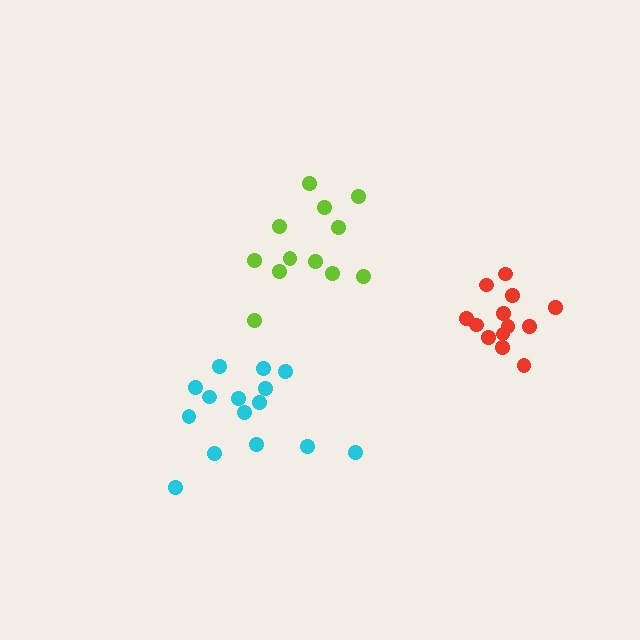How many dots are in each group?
Group 1: 12 dots, Group 2: 15 dots, Group 3: 13 dots (40 total).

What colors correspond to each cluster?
The clusters are colored: lime, cyan, red.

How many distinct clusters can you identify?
There are 3 distinct clusters.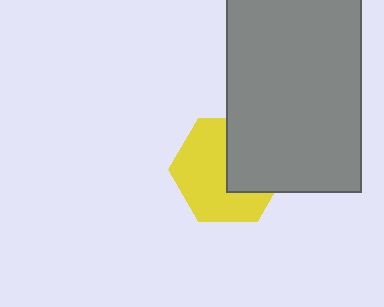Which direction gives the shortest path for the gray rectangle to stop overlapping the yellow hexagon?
Moving toward the upper-right gives the shortest separation.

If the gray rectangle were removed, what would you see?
You would see the complete yellow hexagon.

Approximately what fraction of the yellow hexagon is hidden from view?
Roughly 41% of the yellow hexagon is hidden behind the gray rectangle.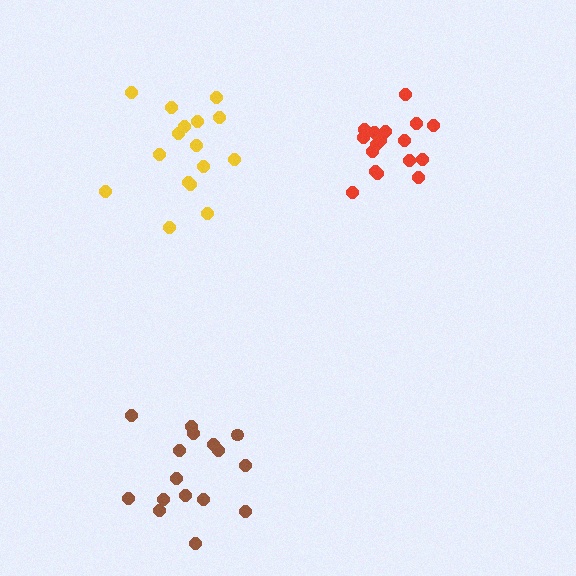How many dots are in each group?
Group 1: 17 dots, Group 2: 16 dots, Group 3: 16 dots (49 total).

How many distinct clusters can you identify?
There are 3 distinct clusters.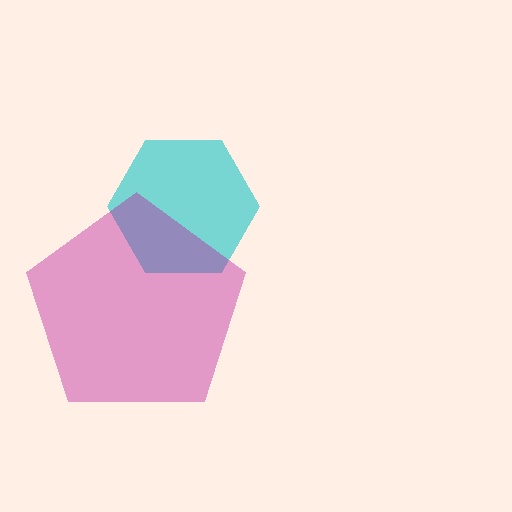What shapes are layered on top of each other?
The layered shapes are: a cyan hexagon, a magenta pentagon.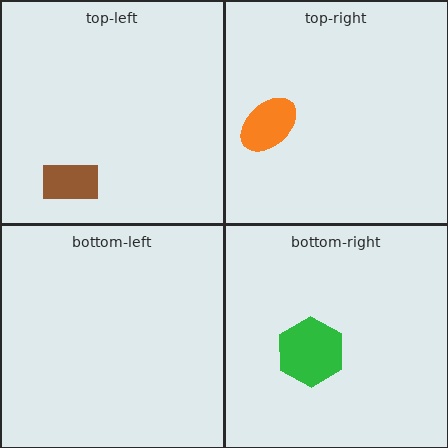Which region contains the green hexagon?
The bottom-right region.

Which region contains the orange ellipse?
The top-right region.